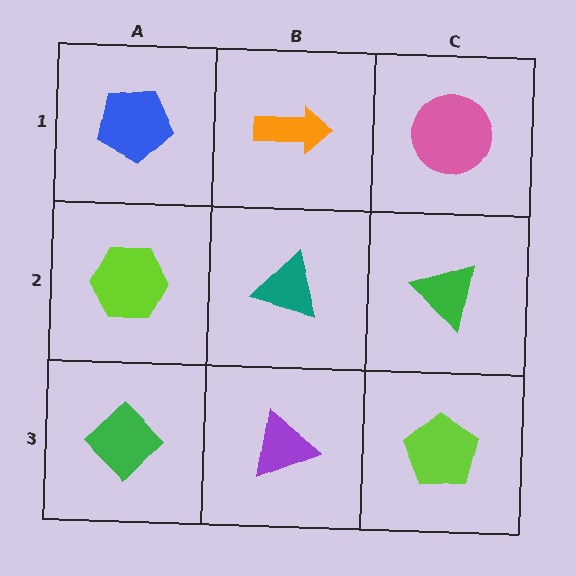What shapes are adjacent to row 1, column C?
A green triangle (row 2, column C), an orange arrow (row 1, column B).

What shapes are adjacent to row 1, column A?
A lime hexagon (row 2, column A), an orange arrow (row 1, column B).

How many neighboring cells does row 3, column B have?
3.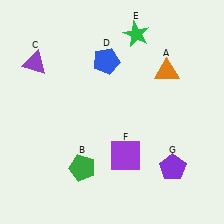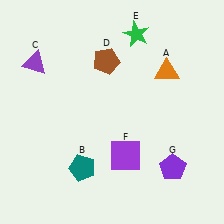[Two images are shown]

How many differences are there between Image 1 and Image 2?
There are 2 differences between the two images.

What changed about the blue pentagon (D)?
In Image 1, D is blue. In Image 2, it changed to brown.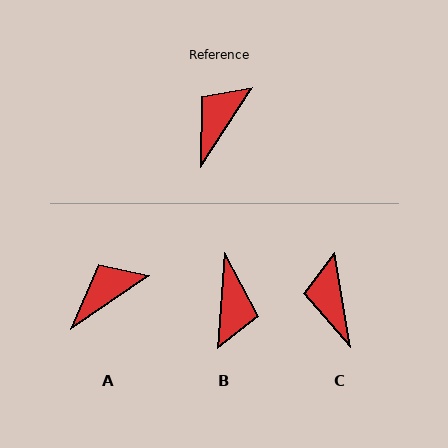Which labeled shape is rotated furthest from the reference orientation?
B, about 151 degrees away.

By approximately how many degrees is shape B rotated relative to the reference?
Approximately 151 degrees clockwise.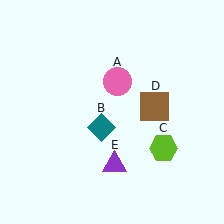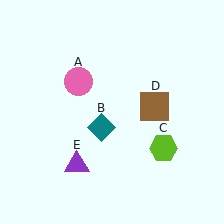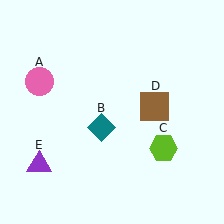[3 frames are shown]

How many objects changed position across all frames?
2 objects changed position: pink circle (object A), purple triangle (object E).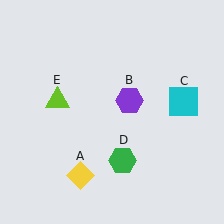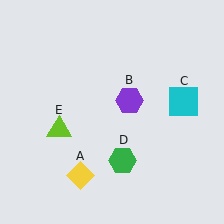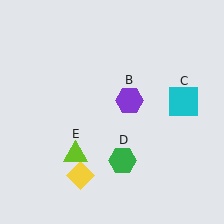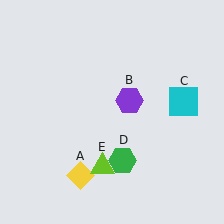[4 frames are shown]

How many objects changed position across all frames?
1 object changed position: lime triangle (object E).